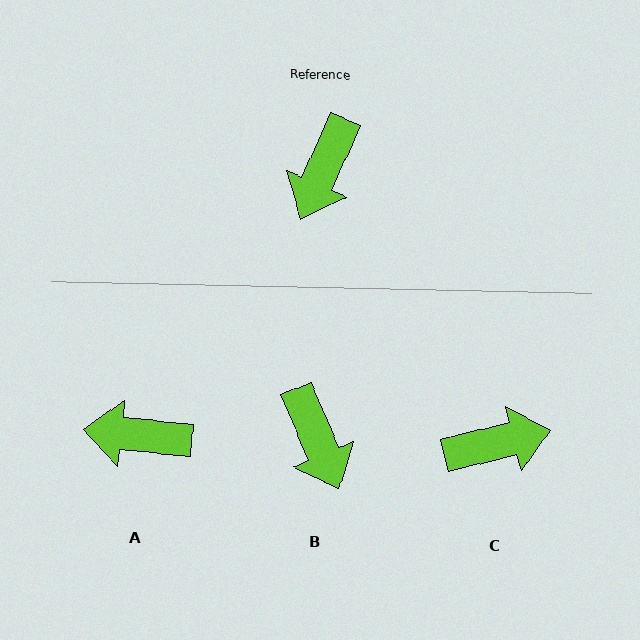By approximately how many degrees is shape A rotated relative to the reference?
Approximately 72 degrees clockwise.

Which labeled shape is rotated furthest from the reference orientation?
C, about 128 degrees away.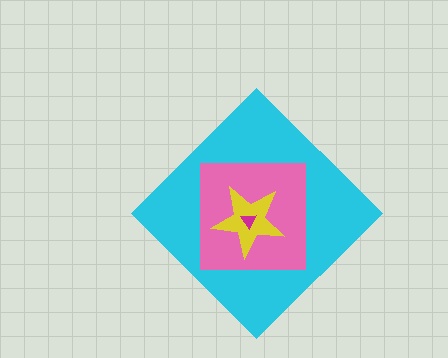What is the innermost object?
The magenta triangle.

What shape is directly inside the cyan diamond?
The pink square.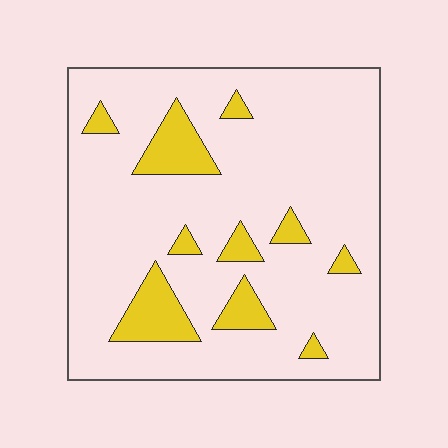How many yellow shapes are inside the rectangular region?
10.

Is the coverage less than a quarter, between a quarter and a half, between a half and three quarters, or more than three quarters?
Less than a quarter.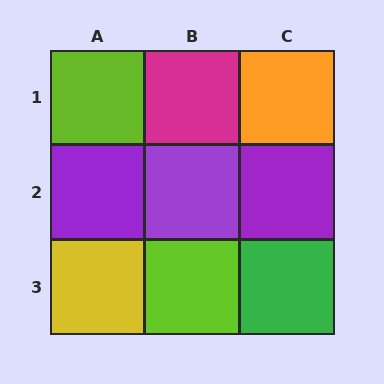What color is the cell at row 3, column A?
Yellow.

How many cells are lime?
2 cells are lime.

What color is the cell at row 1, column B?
Magenta.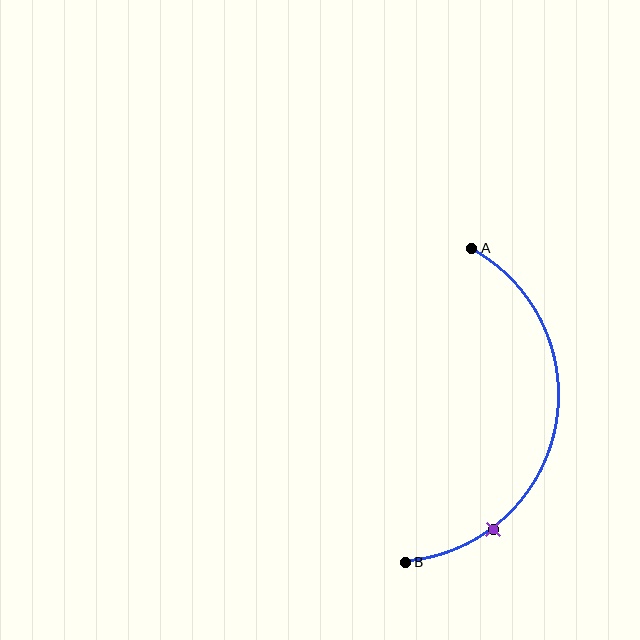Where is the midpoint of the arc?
The arc midpoint is the point on the curve farthest from the straight line joining A and B. It sits to the right of that line.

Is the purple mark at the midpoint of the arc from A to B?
No. The purple mark lies on the arc but is closer to endpoint B. The arc midpoint would be at the point on the curve equidistant along the arc from both A and B.